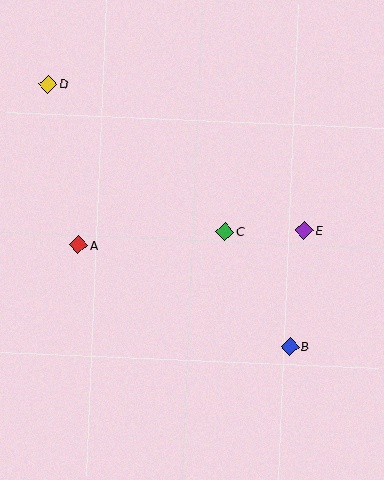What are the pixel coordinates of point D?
Point D is at (48, 84).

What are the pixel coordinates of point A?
Point A is at (78, 245).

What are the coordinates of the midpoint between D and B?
The midpoint between D and B is at (169, 215).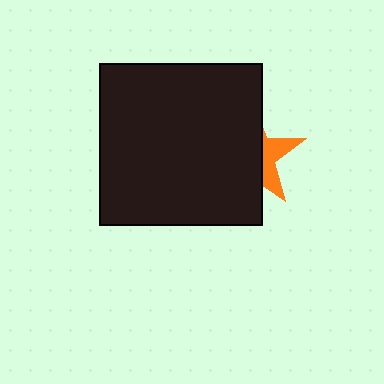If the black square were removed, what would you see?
You would see the complete orange star.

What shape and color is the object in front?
The object in front is a black square.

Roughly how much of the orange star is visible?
A small part of it is visible (roughly 31%).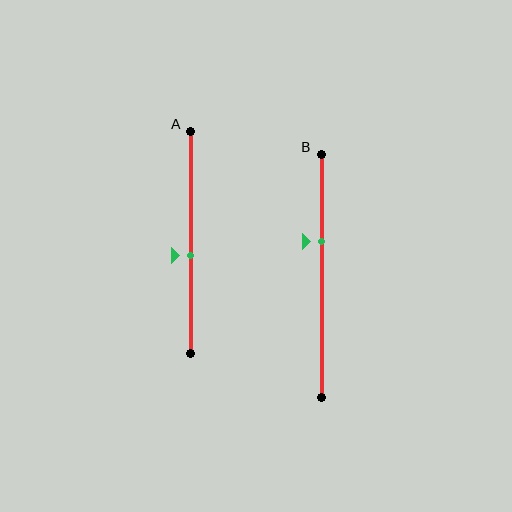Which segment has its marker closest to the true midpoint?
Segment A has its marker closest to the true midpoint.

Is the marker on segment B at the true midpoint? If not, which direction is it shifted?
No, the marker on segment B is shifted upward by about 14% of the segment length.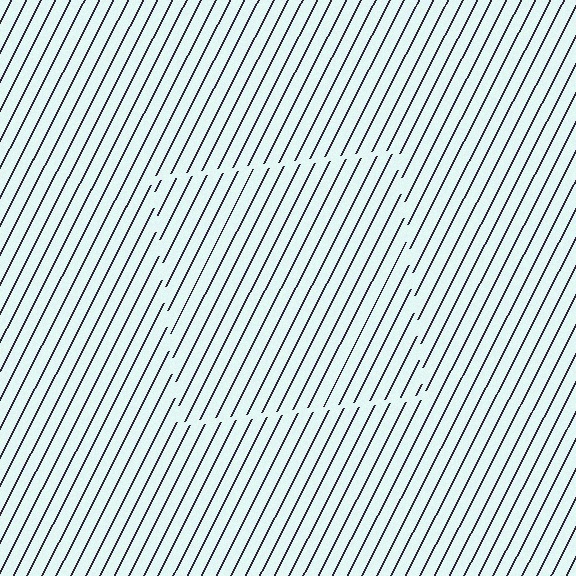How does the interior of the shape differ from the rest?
The interior of the shape contains the same grating, shifted by half a period — the contour is defined by the phase discontinuity where line-ends from the inner and outer gratings abut.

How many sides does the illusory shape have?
4 sides — the line-ends trace a square.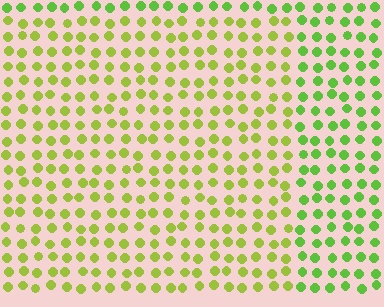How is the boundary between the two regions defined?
The boundary is defined purely by a slight shift in hue (about 27 degrees). Spacing, size, and orientation are identical on both sides.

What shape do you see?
I see a rectangle.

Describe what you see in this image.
The image is filled with small lime elements in a uniform arrangement. A rectangle-shaped region is visible where the elements are tinted to a slightly different hue, forming a subtle color boundary.